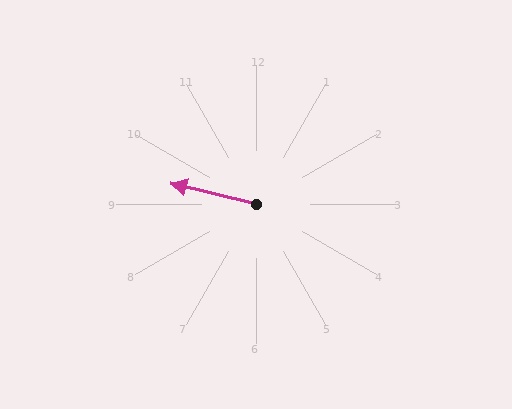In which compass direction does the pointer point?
West.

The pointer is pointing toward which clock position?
Roughly 9 o'clock.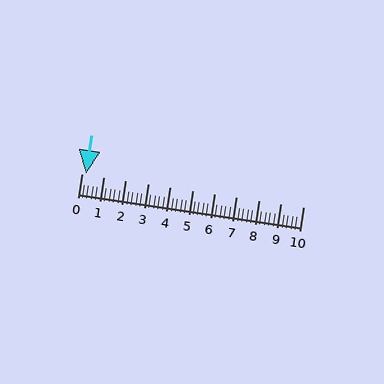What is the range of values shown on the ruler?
The ruler shows values from 0 to 10.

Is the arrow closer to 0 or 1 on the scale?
The arrow is closer to 0.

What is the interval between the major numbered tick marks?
The major tick marks are spaced 1 units apart.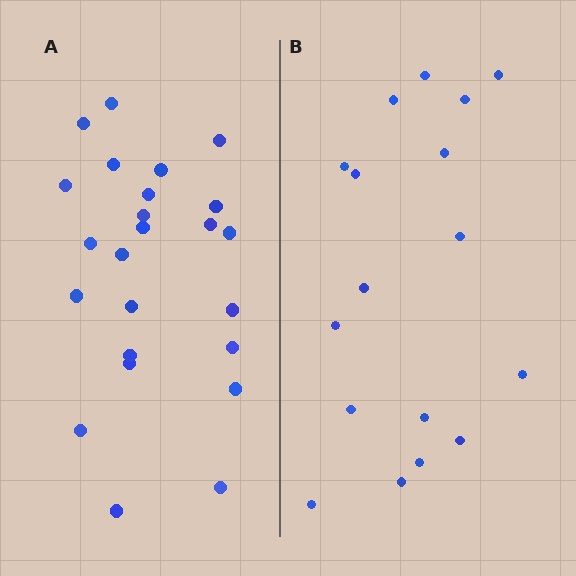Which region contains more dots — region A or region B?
Region A (the left region) has more dots.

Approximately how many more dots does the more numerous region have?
Region A has roughly 8 or so more dots than region B.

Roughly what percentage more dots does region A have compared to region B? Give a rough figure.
About 40% more.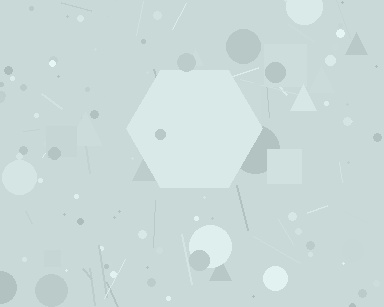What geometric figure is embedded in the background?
A hexagon is embedded in the background.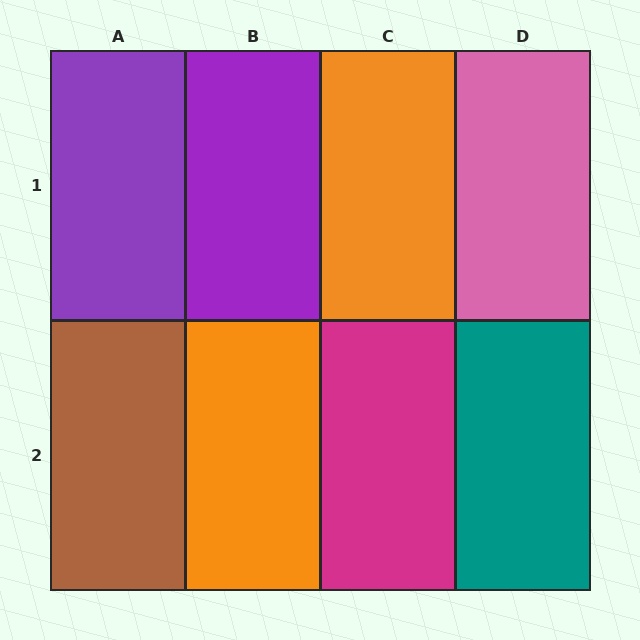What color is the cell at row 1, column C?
Orange.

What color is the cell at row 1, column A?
Purple.